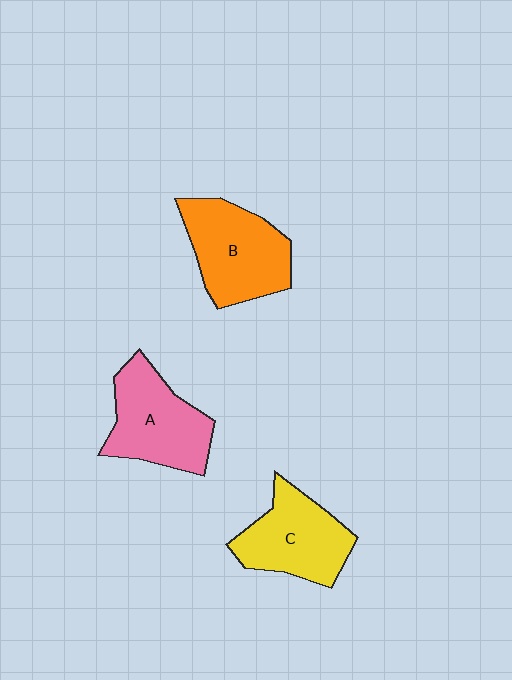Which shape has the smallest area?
Shape C (yellow).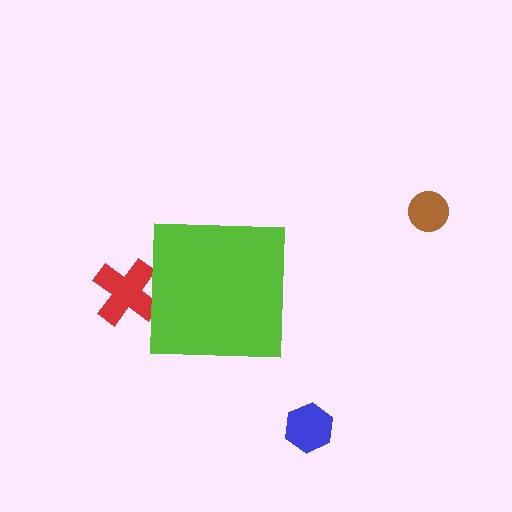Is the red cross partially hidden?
Yes, the red cross is partially hidden behind the lime square.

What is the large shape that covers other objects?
A lime square.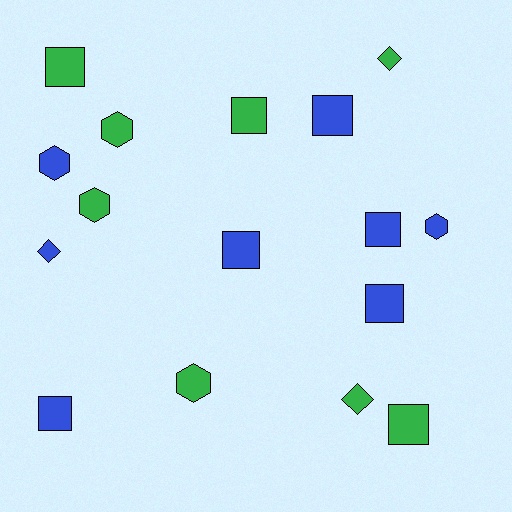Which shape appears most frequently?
Square, with 8 objects.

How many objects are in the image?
There are 16 objects.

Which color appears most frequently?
Green, with 8 objects.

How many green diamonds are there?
There are 2 green diamonds.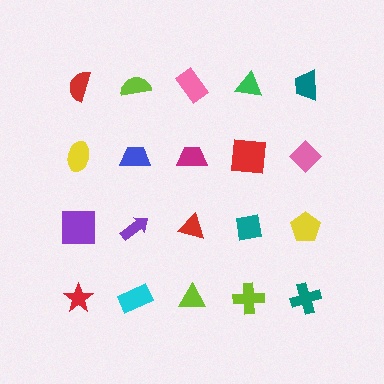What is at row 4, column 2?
A cyan rectangle.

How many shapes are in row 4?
5 shapes.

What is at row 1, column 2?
A lime semicircle.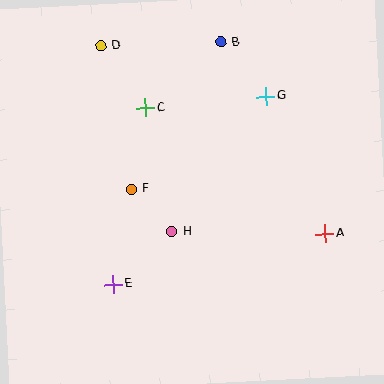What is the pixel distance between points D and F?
The distance between D and F is 147 pixels.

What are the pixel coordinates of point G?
Point G is at (266, 96).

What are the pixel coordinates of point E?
Point E is at (113, 284).